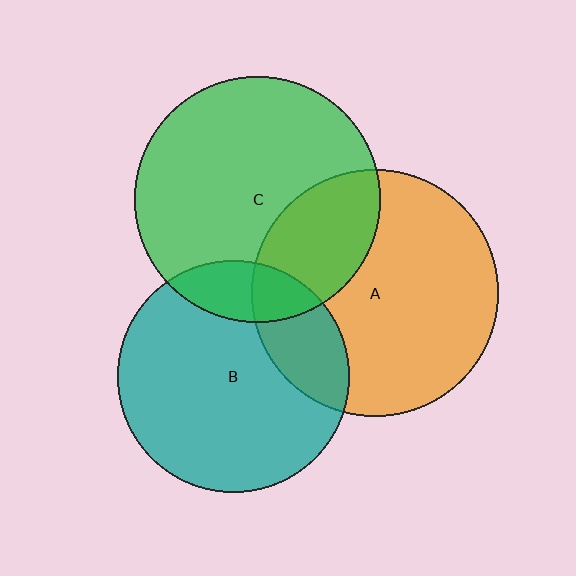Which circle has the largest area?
Circle A (orange).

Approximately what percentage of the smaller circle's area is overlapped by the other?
Approximately 20%.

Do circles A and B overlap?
Yes.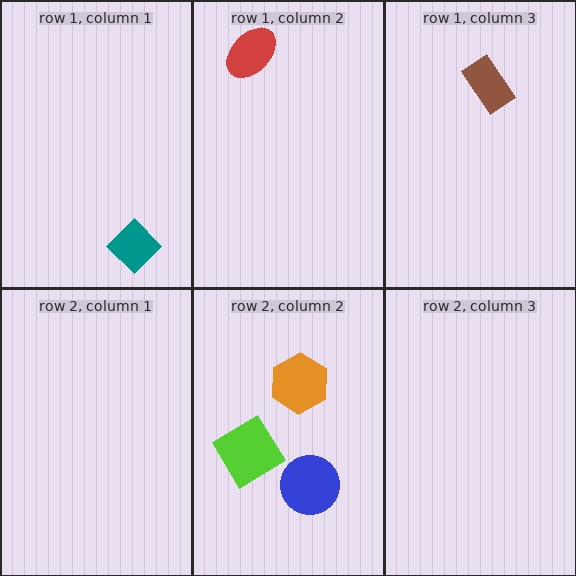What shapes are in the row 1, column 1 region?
The teal diamond.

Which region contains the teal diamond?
The row 1, column 1 region.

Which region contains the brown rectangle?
The row 1, column 3 region.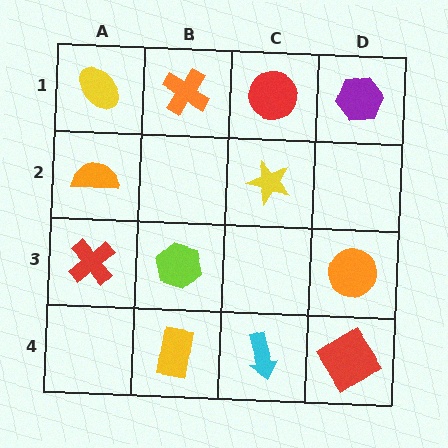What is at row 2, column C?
A yellow star.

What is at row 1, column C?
A red circle.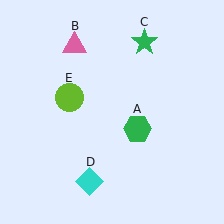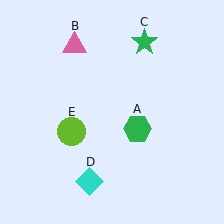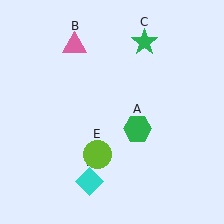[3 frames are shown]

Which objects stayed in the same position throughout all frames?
Green hexagon (object A) and pink triangle (object B) and green star (object C) and cyan diamond (object D) remained stationary.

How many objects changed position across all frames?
1 object changed position: lime circle (object E).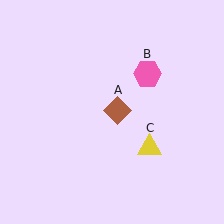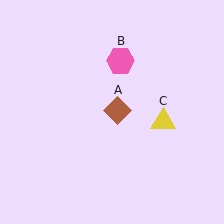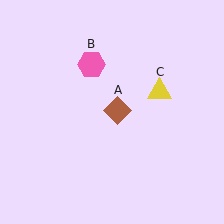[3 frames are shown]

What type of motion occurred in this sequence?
The pink hexagon (object B), yellow triangle (object C) rotated counterclockwise around the center of the scene.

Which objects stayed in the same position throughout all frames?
Brown diamond (object A) remained stationary.